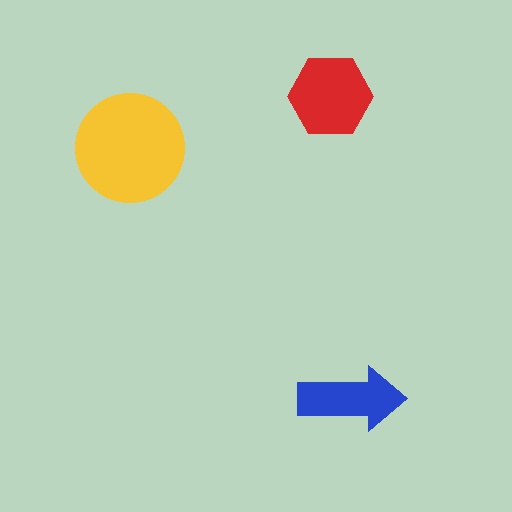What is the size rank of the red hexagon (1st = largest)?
2nd.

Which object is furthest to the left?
The yellow circle is leftmost.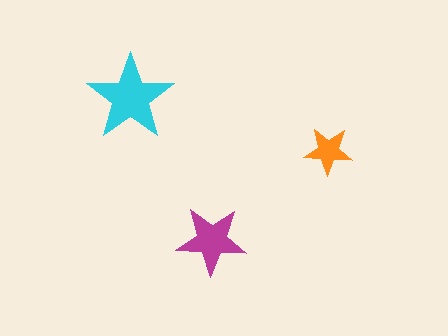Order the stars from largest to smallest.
the cyan one, the magenta one, the orange one.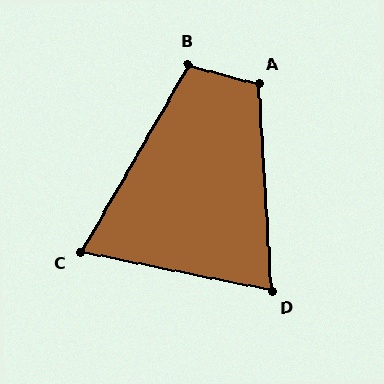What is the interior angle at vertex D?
Approximately 75 degrees (acute).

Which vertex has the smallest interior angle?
C, at approximately 71 degrees.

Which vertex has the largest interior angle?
A, at approximately 109 degrees.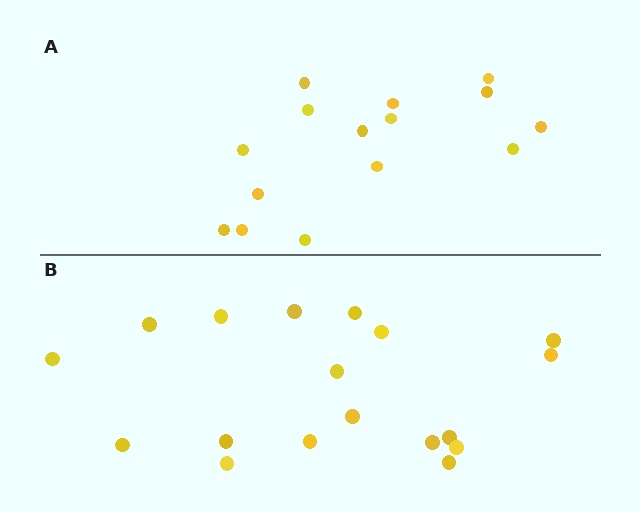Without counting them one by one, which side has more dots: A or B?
Region B (the bottom region) has more dots.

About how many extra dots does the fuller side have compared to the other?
Region B has just a few more — roughly 2 or 3 more dots than region A.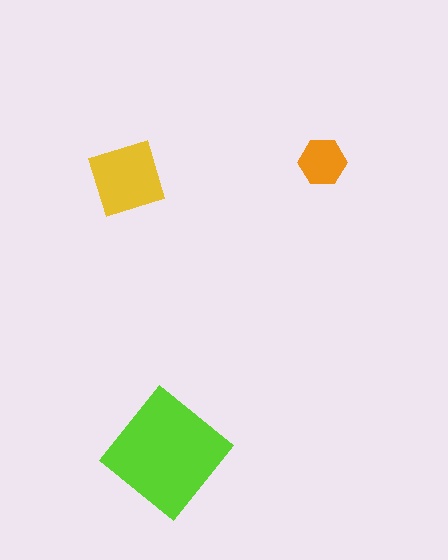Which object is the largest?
The lime diamond.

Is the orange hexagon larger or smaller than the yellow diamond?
Smaller.